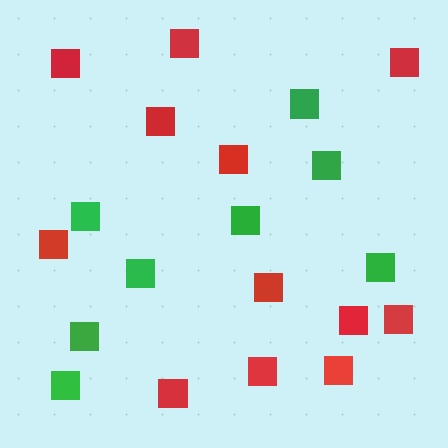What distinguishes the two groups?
There are 2 groups: one group of red squares (12) and one group of green squares (8).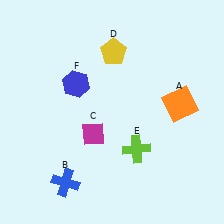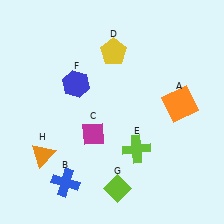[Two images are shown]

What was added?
A lime diamond (G), an orange triangle (H) were added in Image 2.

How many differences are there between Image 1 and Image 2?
There are 2 differences between the two images.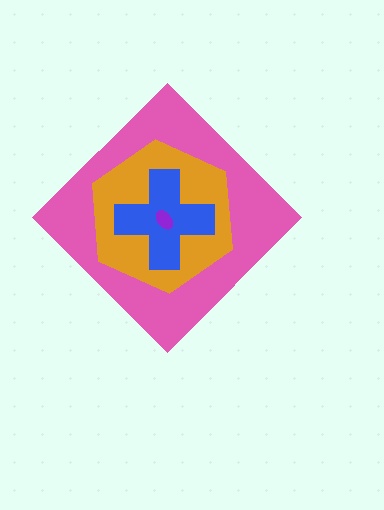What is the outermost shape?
The pink diamond.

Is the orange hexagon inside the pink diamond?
Yes.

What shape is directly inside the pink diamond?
The orange hexagon.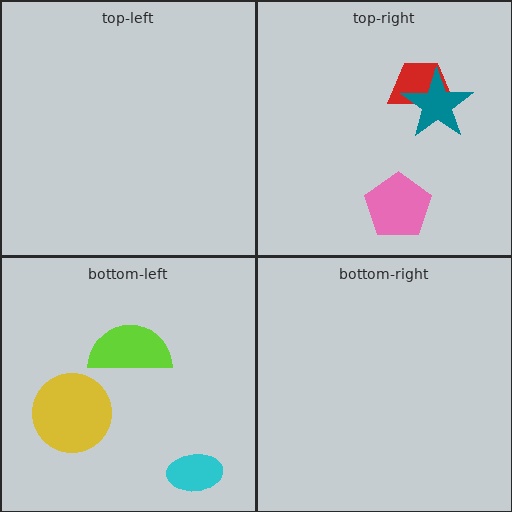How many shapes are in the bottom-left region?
3.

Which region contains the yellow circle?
The bottom-left region.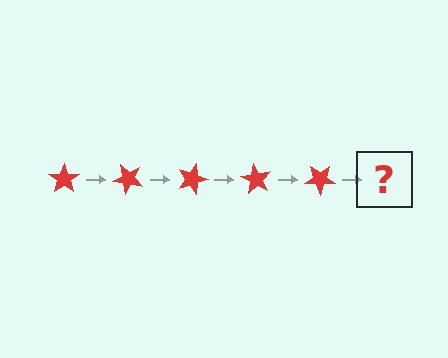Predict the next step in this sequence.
The next step is a red star rotated 225 degrees.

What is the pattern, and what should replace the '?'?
The pattern is that the star rotates 45 degrees each step. The '?' should be a red star rotated 225 degrees.